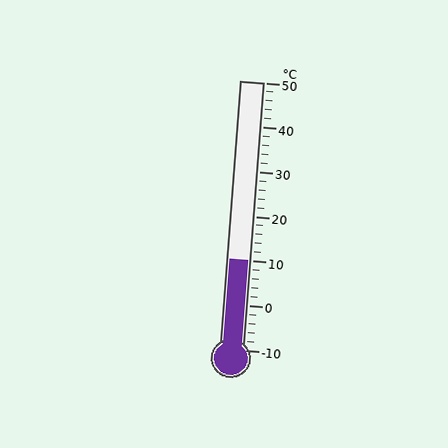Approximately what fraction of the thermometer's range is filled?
The thermometer is filled to approximately 35% of its range.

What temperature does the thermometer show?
The thermometer shows approximately 10°C.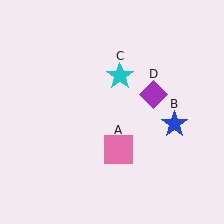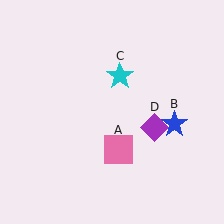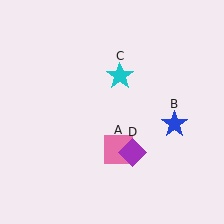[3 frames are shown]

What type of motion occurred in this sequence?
The purple diamond (object D) rotated clockwise around the center of the scene.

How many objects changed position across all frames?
1 object changed position: purple diamond (object D).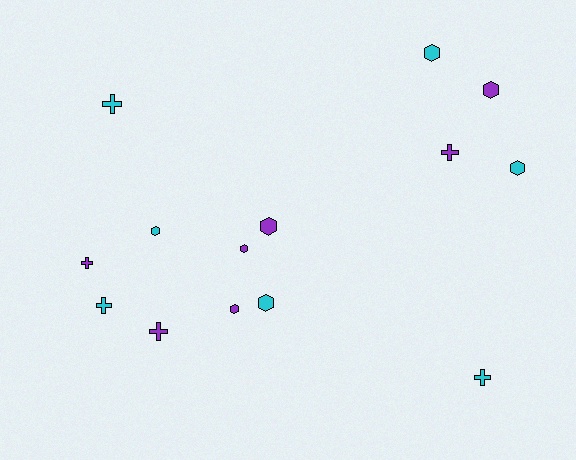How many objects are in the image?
There are 14 objects.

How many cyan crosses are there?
There are 3 cyan crosses.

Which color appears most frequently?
Purple, with 7 objects.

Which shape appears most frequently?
Hexagon, with 8 objects.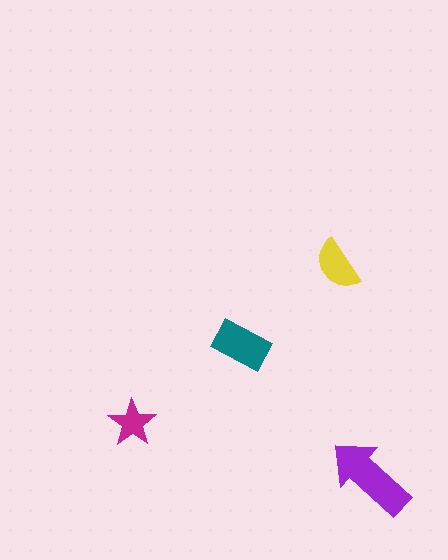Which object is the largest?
The purple arrow.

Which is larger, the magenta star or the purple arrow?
The purple arrow.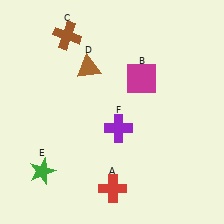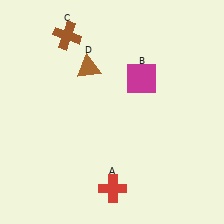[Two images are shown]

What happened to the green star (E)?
The green star (E) was removed in Image 2. It was in the bottom-left area of Image 1.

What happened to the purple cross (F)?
The purple cross (F) was removed in Image 2. It was in the bottom-right area of Image 1.